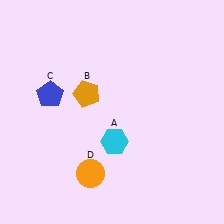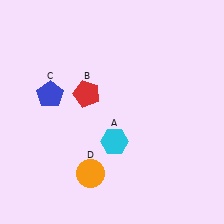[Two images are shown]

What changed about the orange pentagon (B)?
In Image 1, B is orange. In Image 2, it changed to red.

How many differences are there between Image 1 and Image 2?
There is 1 difference between the two images.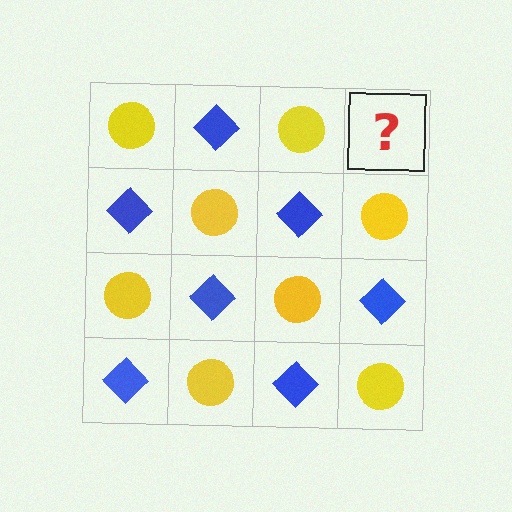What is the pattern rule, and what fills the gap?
The rule is that it alternates yellow circle and blue diamond in a checkerboard pattern. The gap should be filled with a blue diamond.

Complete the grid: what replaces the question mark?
The question mark should be replaced with a blue diamond.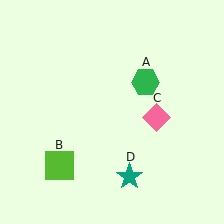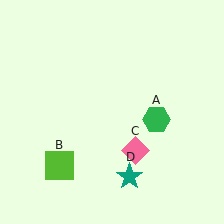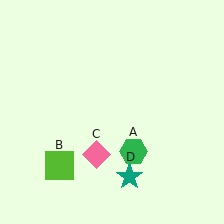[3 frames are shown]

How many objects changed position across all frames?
2 objects changed position: green hexagon (object A), pink diamond (object C).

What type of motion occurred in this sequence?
The green hexagon (object A), pink diamond (object C) rotated clockwise around the center of the scene.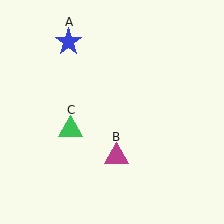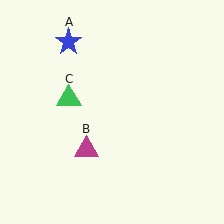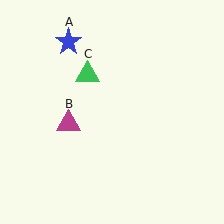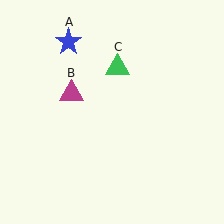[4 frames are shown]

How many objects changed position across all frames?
2 objects changed position: magenta triangle (object B), green triangle (object C).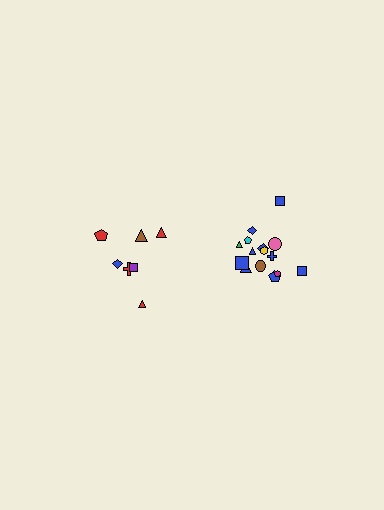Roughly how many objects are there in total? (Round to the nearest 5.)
Roughly 20 objects in total.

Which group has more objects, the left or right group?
The right group.